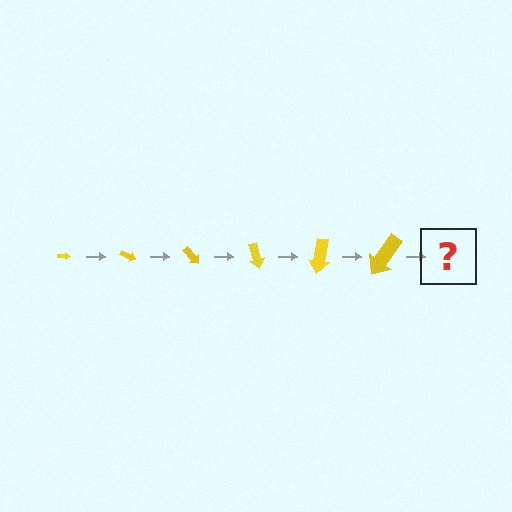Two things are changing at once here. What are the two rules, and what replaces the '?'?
The two rules are that the arrow grows larger each step and it rotates 25 degrees each step. The '?' should be an arrow, larger than the previous one and rotated 150 degrees from the start.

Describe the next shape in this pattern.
It should be an arrow, larger than the previous one and rotated 150 degrees from the start.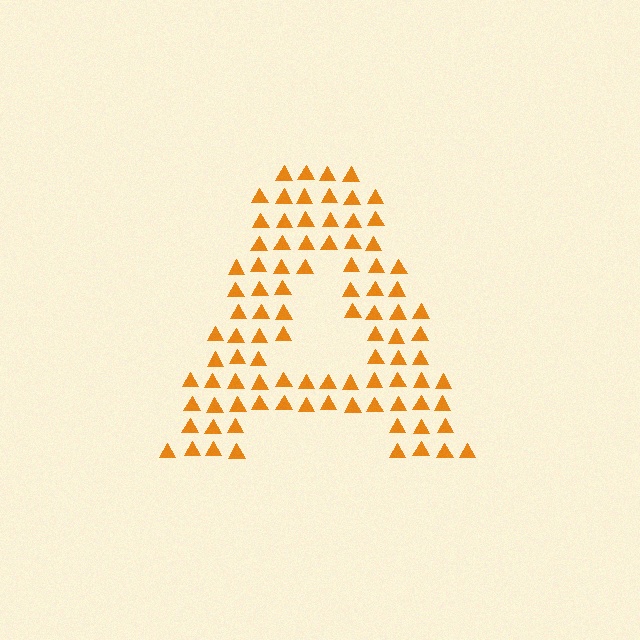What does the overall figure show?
The overall figure shows the letter A.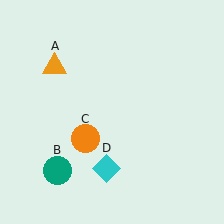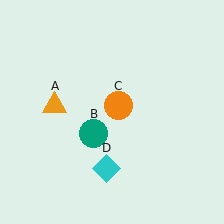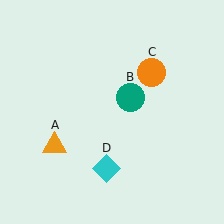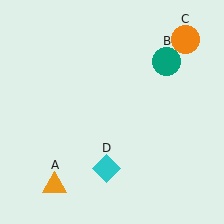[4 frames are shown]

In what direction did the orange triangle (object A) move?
The orange triangle (object A) moved down.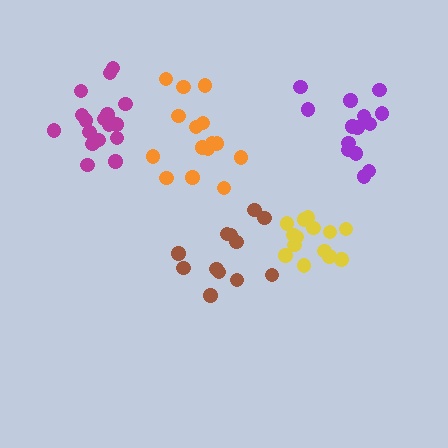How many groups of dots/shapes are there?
There are 5 groups.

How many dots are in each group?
Group 1: 17 dots, Group 2: 12 dots, Group 3: 15 dots, Group 4: 14 dots, Group 5: 14 dots (72 total).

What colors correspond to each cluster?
The clusters are colored: magenta, brown, orange, purple, yellow.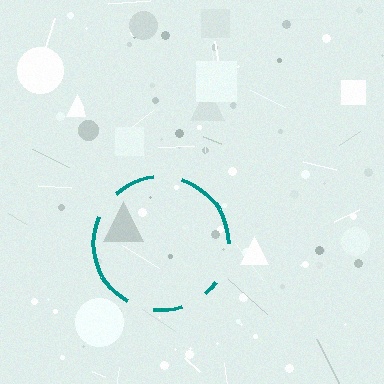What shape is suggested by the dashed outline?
The dashed outline suggests a circle.